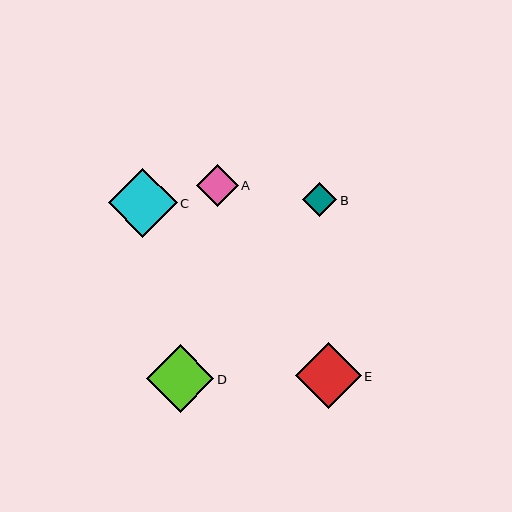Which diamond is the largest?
Diamond C is the largest with a size of approximately 69 pixels.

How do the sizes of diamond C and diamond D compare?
Diamond C and diamond D are approximately the same size.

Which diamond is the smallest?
Diamond B is the smallest with a size of approximately 34 pixels.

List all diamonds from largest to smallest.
From largest to smallest: C, D, E, A, B.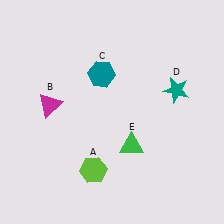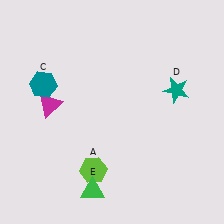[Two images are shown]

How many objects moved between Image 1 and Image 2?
2 objects moved between the two images.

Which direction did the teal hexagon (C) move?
The teal hexagon (C) moved left.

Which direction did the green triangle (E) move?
The green triangle (E) moved down.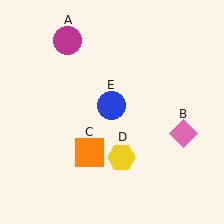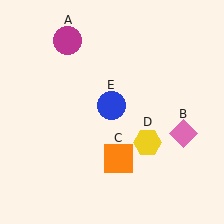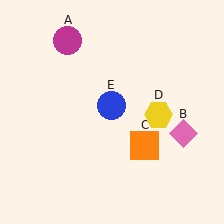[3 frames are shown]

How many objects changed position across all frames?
2 objects changed position: orange square (object C), yellow hexagon (object D).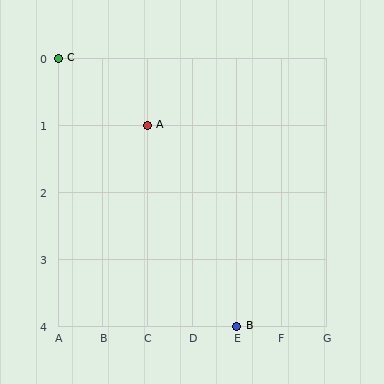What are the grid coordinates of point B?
Point B is at grid coordinates (E, 4).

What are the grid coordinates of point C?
Point C is at grid coordinates (A, 0).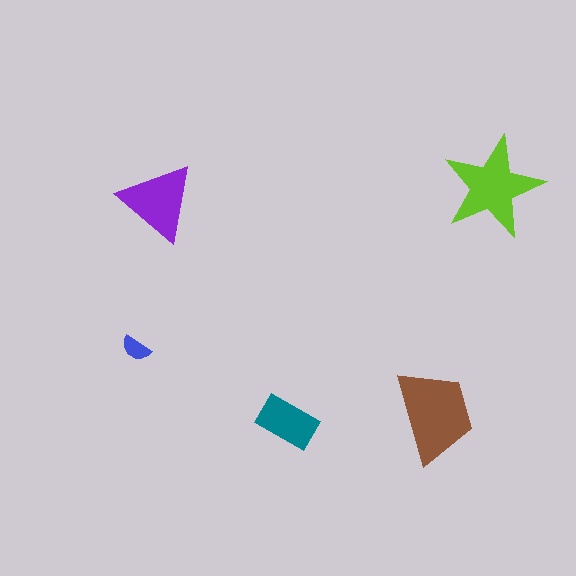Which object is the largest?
The brown trapezoid.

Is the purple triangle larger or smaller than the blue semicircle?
Larger.